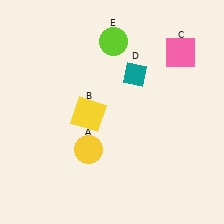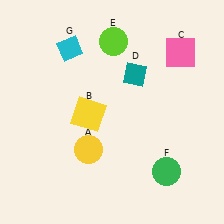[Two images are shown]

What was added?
A green circle (F), a cyan diamond (G) were added in Image 2.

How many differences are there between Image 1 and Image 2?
There are 2 differences between the two images.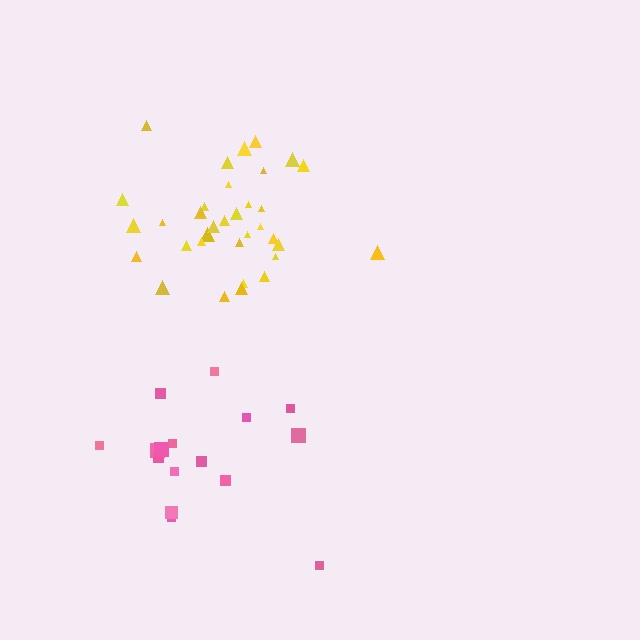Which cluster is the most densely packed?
Yellow.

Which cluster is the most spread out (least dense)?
Pink.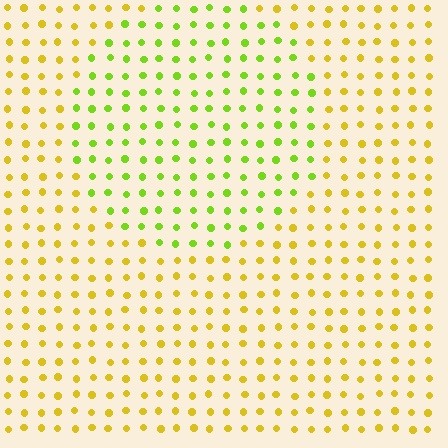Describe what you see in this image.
The image is filled with small yellow elements in a uniform arrangement. A circle-shaped region is visible where the elements are tinted to a slightly different hue, forming a subtle color boundary.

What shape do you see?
I see a circle.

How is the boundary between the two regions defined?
The boundary is defined purely by a slight shift in hue (about 40 degrees). Spacing, size, and orientation are identical on both sides.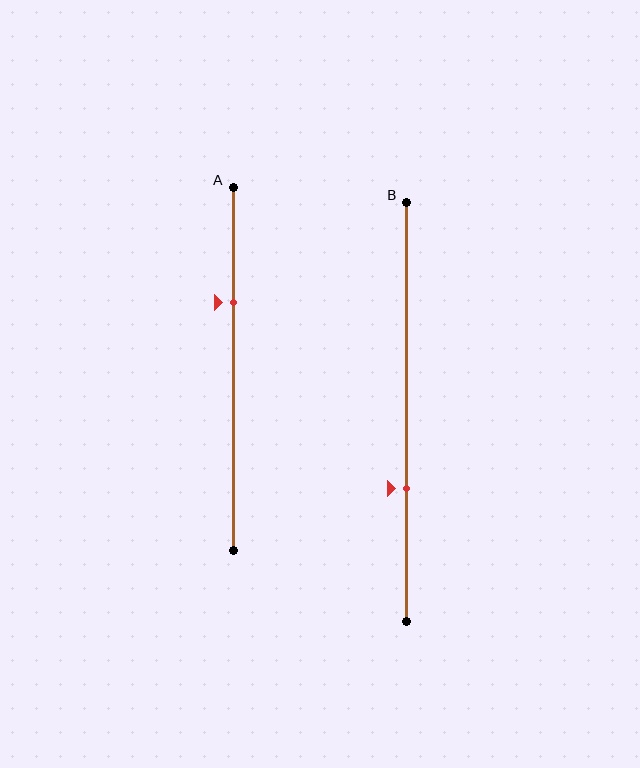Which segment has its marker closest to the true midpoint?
Segment B has its marker closest to the true midpoint.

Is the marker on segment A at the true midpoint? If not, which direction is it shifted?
No, the marker on segment A is shifted upward by about 18% of the segment length.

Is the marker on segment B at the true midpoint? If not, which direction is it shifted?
No, the marker on segment B is shifted downward by about 18% of the segment length.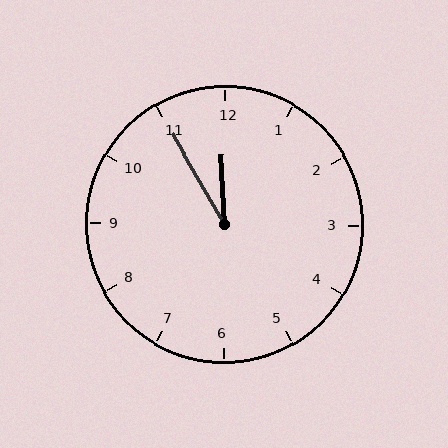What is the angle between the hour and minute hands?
Approximately 28 degrees.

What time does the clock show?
11:55.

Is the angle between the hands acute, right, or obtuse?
It is acute.